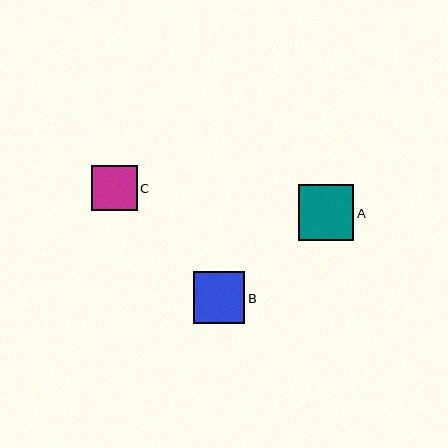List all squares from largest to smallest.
From largest to smallest: A, B, C.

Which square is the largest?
Square A is the largest with a size of approximately 56 pixels.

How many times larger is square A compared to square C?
Square A is approximately 1.2 times the size of square C.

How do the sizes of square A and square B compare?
Square A and square B are approximately the same size.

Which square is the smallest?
Square C is the smallest with a size of approximately 46 pixels.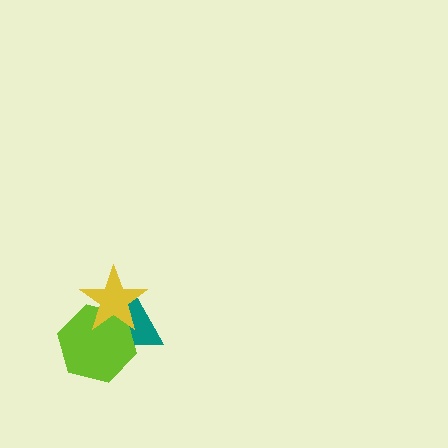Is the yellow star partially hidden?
No, no other shape covers it.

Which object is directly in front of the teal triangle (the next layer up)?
The lime hexagon is directly in front of the teal triangle.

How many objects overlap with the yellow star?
2 objects overlap with the yellow star.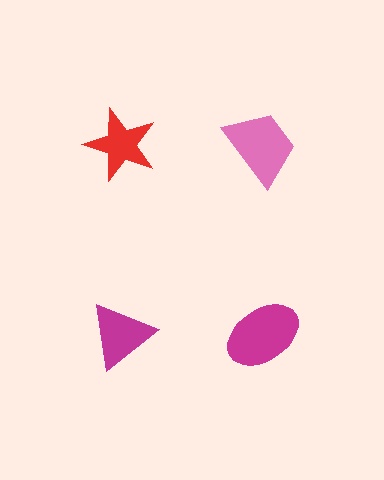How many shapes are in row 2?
2 shapes.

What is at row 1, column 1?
A red star.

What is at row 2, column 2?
A magenta ellipse.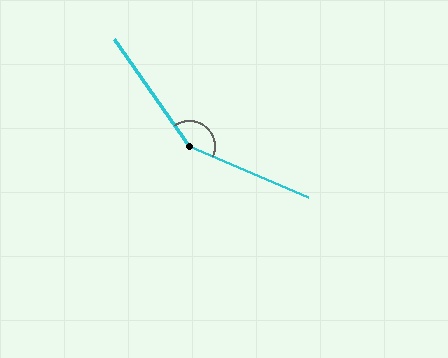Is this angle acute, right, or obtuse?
It is obtuse.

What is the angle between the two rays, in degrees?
Approximately 148 degrees.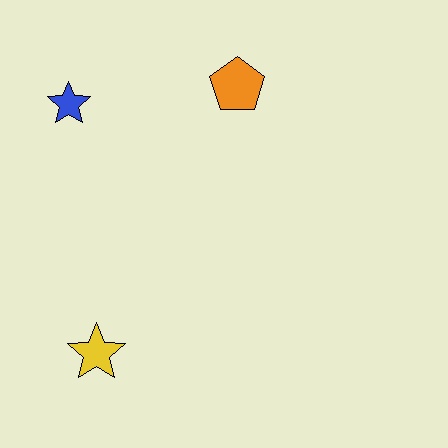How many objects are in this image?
There are 3 objects.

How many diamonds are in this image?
There are no diamonds.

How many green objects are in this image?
There are no green objects.